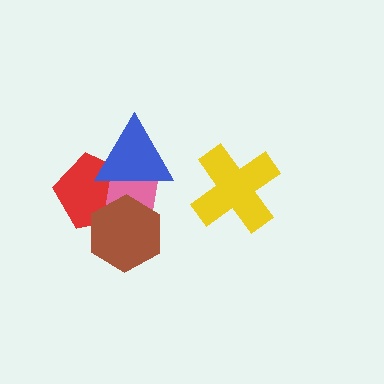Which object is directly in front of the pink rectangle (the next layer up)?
The blue triangle is directly in front of the pink rectangle.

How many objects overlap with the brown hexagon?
3 objects overlap with the brown hexagon.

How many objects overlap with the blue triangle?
3 objects overlap with the blue triangle.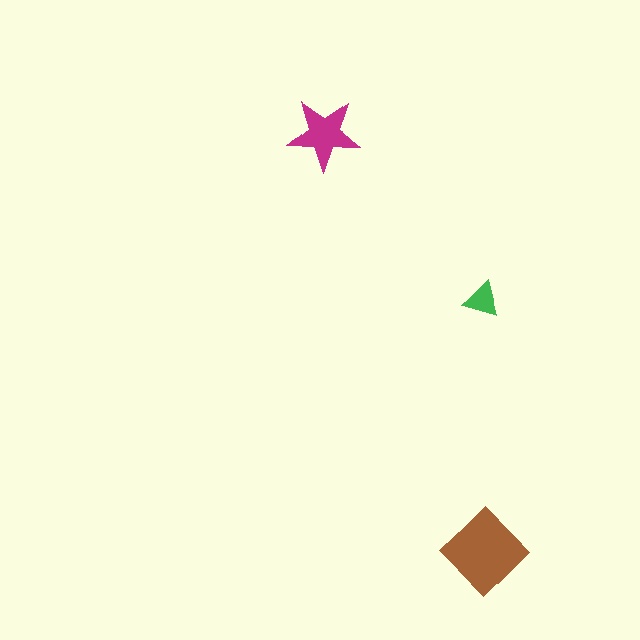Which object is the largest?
The brown diamond.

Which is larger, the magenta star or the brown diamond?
The brown diamond.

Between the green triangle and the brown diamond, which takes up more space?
The brown diamond.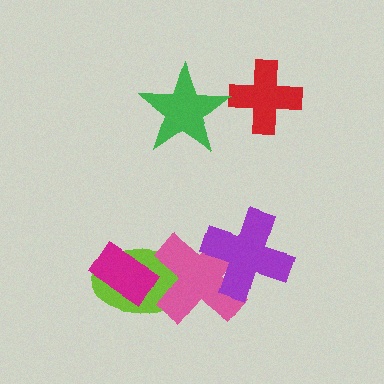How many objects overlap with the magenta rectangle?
1 object overlaps with the magenta rectangle.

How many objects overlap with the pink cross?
2 objects overlap with the pink cross.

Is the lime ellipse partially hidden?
Yes, it is partially covered by another shape.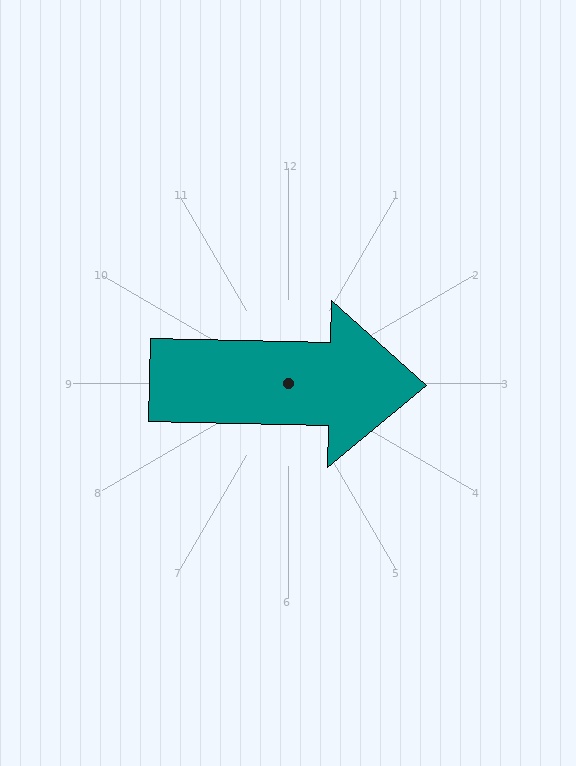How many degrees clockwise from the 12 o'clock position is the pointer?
Approximately 91 degrees.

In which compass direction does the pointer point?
East.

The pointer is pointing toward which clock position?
Roughly 3 o'clock.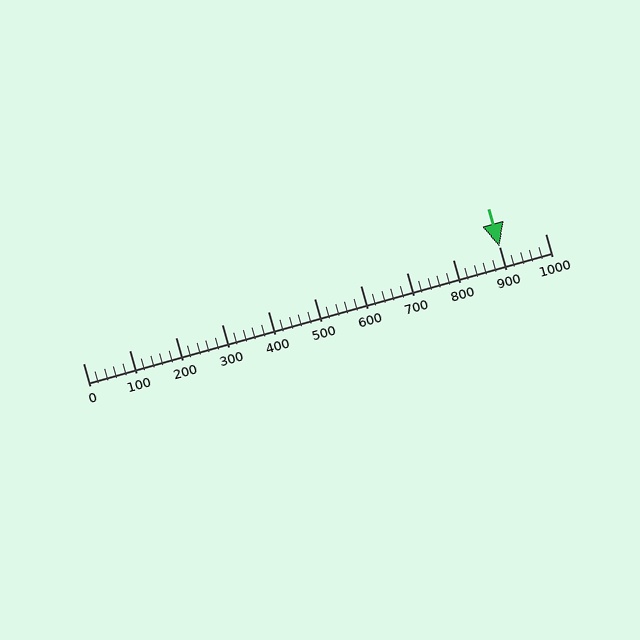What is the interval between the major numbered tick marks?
The major tick marks are spaced 100 units apart.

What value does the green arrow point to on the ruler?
The green arrow points to approximately 900.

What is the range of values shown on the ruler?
The ruler shows values from 0 to 1000.